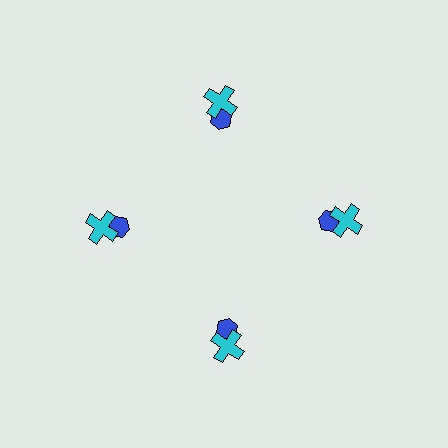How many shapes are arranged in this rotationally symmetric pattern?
There are 8 shapes, arranged in 4 groups of 2.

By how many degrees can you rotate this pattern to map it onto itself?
The pattern maps onto itself every 90 degrees of rotation.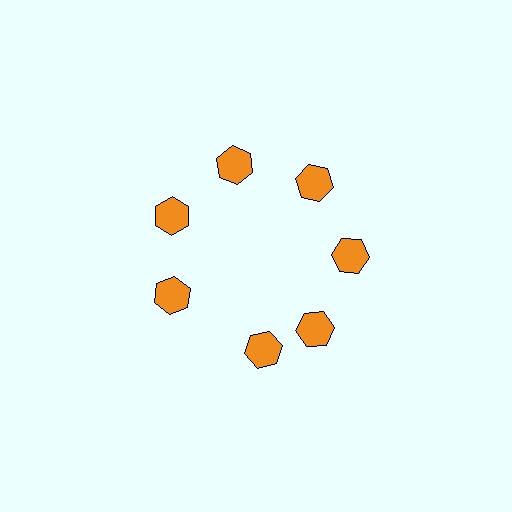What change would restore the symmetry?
The symmetry would be restored by rotating it back into even spacing with its neighbors so that all 7 hexagons sit at equal angles and equal distance from the center.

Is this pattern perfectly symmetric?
No. The 7 orange hexagons are arranged in a ring, but one element near the 6 o'clock position is rotated out of alignment along the ring, breaking the 7-fold rotational symmetry.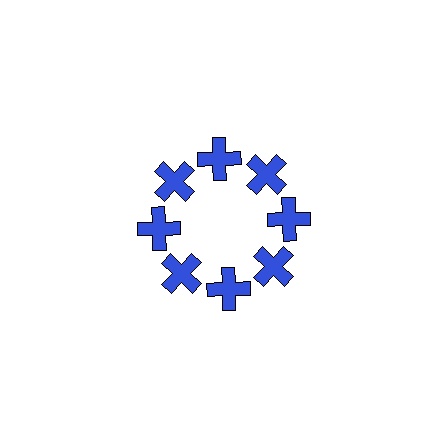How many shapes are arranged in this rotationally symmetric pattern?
There are 8 shapes, arranged in 8 groups of 1.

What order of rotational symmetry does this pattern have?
This pattern has 8-fold rotational symmetry.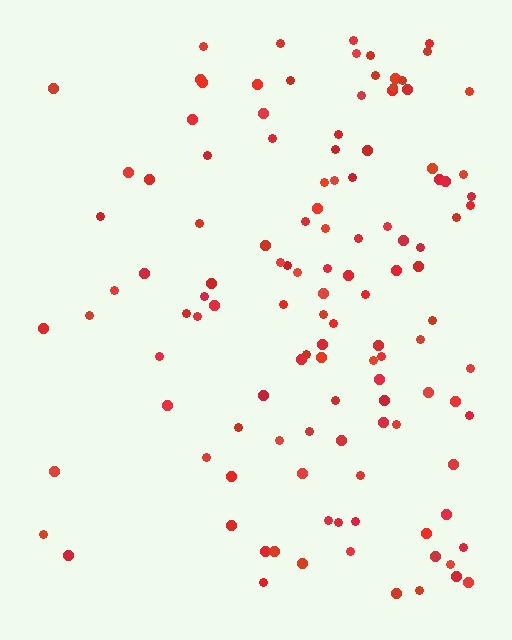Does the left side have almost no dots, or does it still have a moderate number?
Still a moderate number, just noticeably fewer than the right.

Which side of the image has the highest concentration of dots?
The right.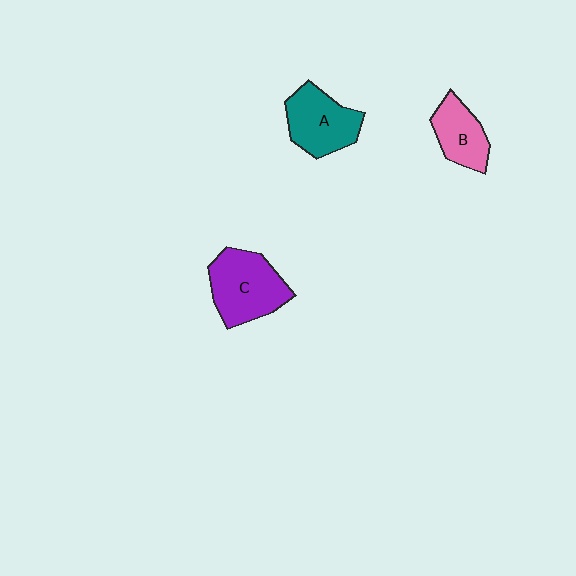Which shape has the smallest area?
Shape B (pink).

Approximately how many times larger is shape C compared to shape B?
Approximately 1.5 times.